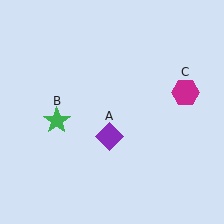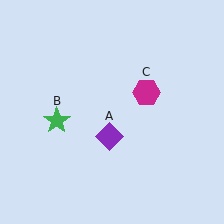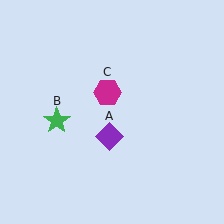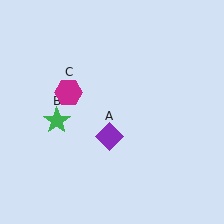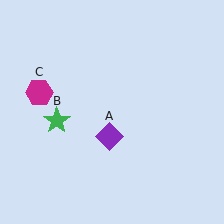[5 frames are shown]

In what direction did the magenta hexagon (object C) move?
The magenta hexagon (object C) moved left.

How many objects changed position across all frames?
1 object changed position: magenta hexagon (object C).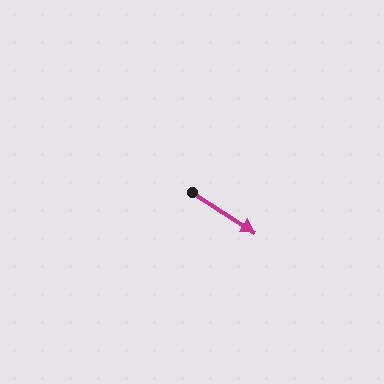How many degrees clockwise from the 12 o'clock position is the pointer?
Approximately 123 degrees.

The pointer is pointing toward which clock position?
Roughly 4 o'clock.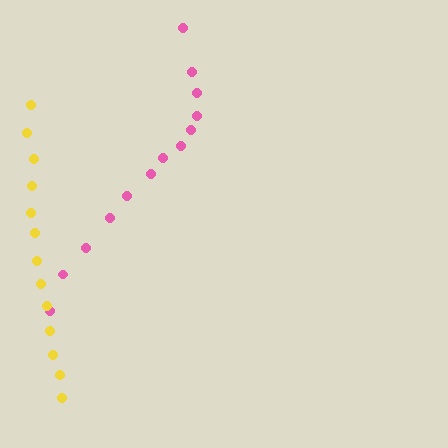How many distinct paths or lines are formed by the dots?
There are 2 distinct paths.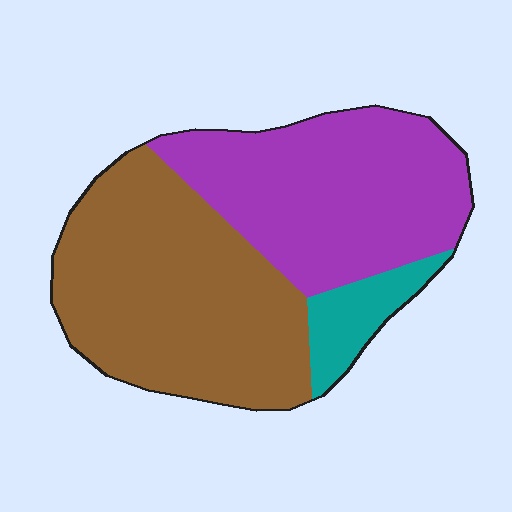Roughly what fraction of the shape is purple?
Purple takes up between a third and a half of the shape.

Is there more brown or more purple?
Brown.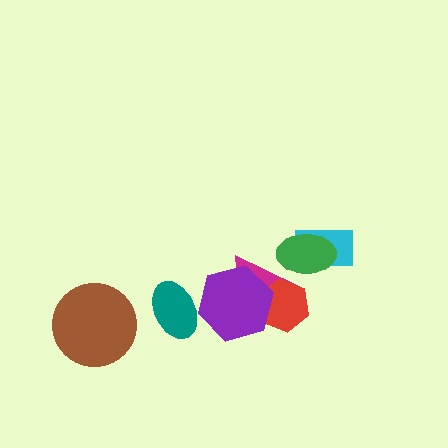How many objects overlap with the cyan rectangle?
1 object overlaps with the cyan rectangle.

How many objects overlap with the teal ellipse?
1 object overlaps with the teal ellipse.